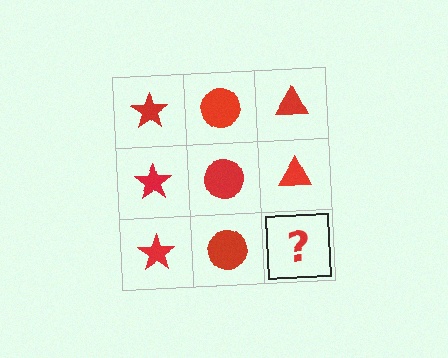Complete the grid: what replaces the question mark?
The question mark should be replaced with a red triangle.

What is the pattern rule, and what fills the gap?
The rule is that each column has a consistent shape. The gap should be filled with a red triangle.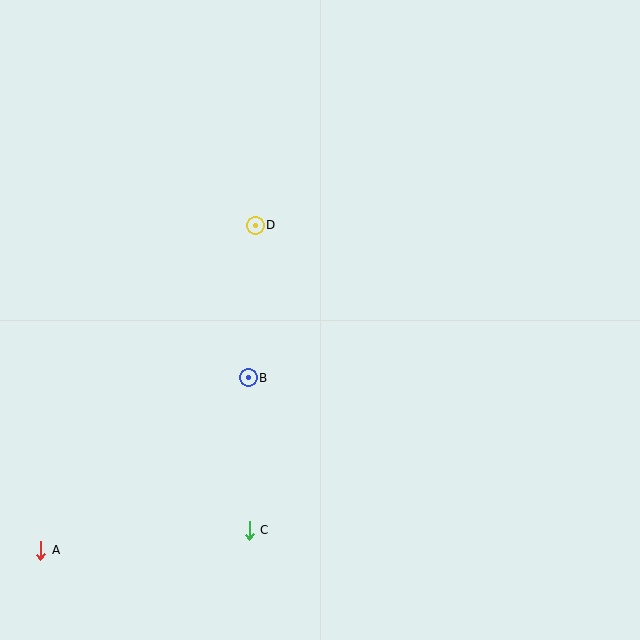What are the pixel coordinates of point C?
Point C is at (249, 530).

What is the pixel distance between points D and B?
The distance between D and B is 153 pixels.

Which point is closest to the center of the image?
Point B at (248, 378) is closest to the center.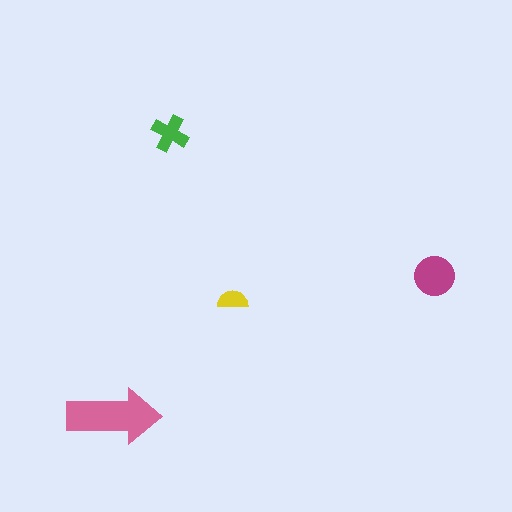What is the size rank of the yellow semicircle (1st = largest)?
4th.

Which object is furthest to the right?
The magenta circle is rightmost.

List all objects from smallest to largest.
The yellow semicircle, the green cross, the magenta circle, the pink arrow.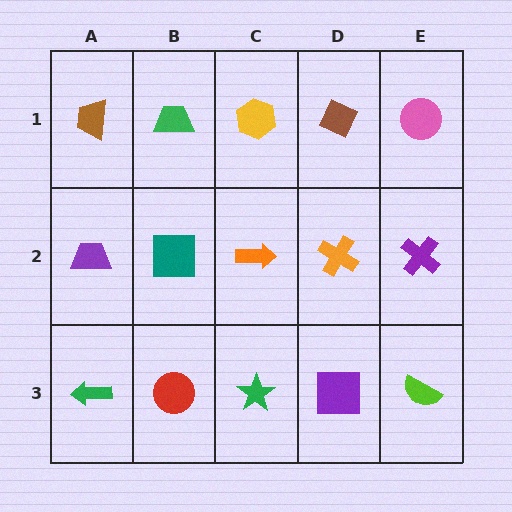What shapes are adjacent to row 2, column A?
A brown trapezoid (row 1, column A), a green arrow (row 3, column A), a teal square (row 2, column B).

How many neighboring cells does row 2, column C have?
4.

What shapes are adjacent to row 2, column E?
A pink circle (row 1, column E), a lime semicircle (row 3, column E), an orange cross (row 2, column D).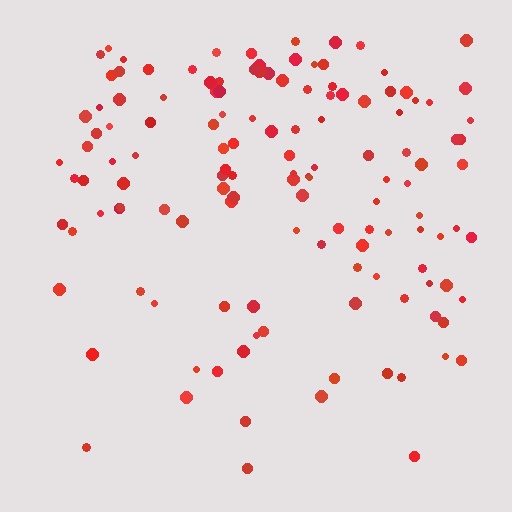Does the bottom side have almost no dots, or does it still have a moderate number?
Still a moderate number, just noticeably fewer than the top.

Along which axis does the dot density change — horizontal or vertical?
Vertical.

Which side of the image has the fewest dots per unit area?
The bottom.